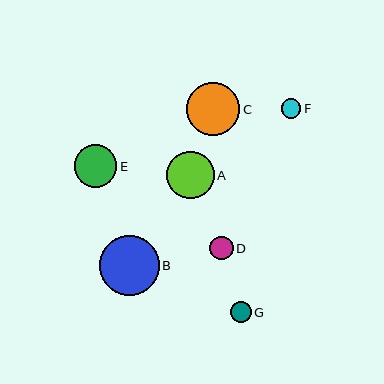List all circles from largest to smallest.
From largest to smallest: B, C, A, E, D, G, F.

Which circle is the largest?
Circle B is the largest with a size of approximately 60 pixels.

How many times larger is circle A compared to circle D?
Circle A is approximately 2.0 times the size of circle D.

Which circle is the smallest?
Circle F is the smallest with a size of approximately 20 pixels.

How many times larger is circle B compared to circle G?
Circle B is approximately 2.8 times the size of circle G.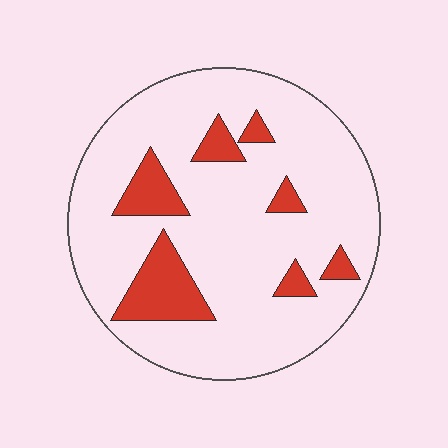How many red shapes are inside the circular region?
7.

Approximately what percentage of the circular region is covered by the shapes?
Approximately 15%.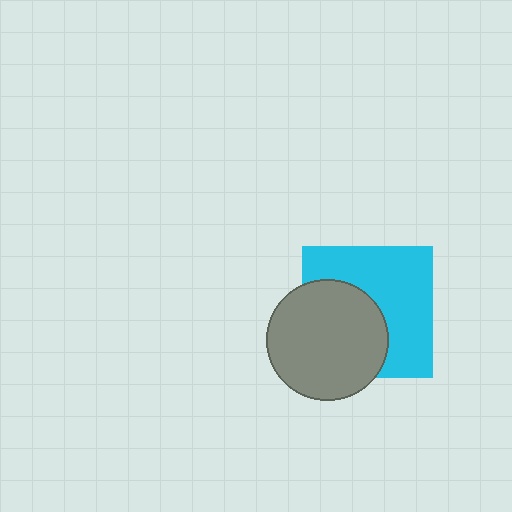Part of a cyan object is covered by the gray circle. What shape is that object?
It is a square.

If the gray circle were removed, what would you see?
You would see the complete cyan square.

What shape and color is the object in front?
The object in front is a gray circle.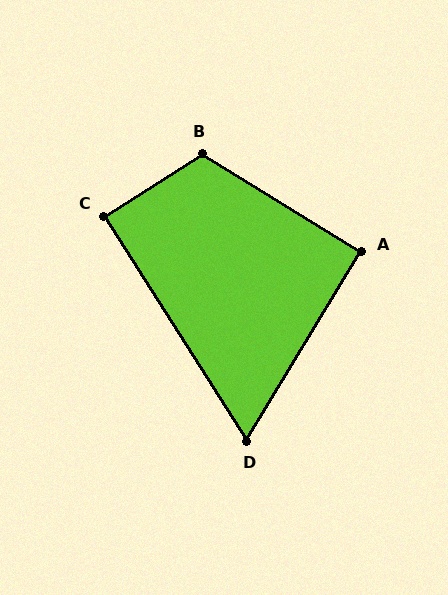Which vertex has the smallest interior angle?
D, at approximately 64 degrees.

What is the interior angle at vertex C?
Approximately 90 degrees (approximately right).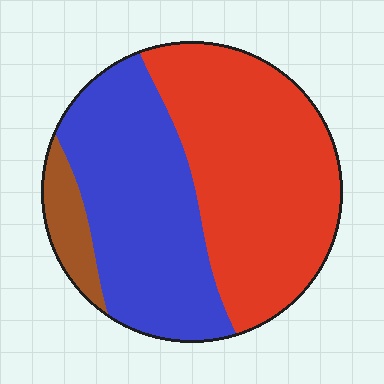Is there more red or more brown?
Red.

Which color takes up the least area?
Brown, at roughly 10%.